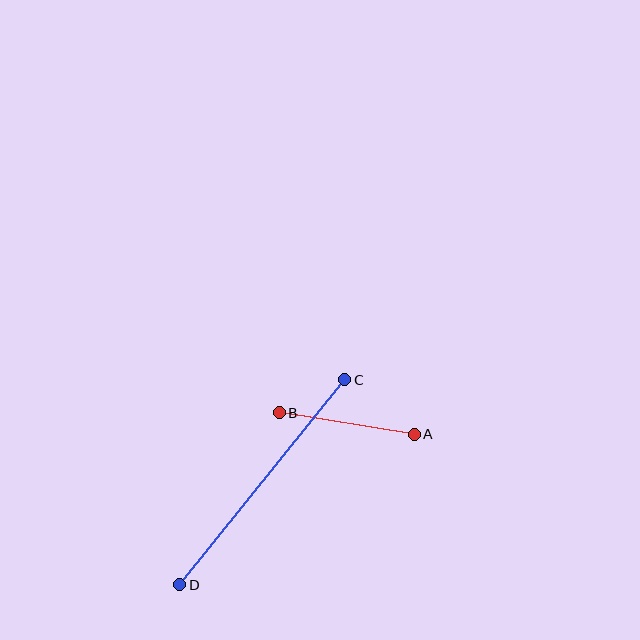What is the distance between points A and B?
The distance is approximately 137 pixels.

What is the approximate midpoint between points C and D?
The midpoint is at approximately (262, 482) pixels.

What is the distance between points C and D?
The distance is approximately 263 pixels.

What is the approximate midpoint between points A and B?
The midpoint is at approximately (347, 424) pixels.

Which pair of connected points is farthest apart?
Points C and D are farthest apart.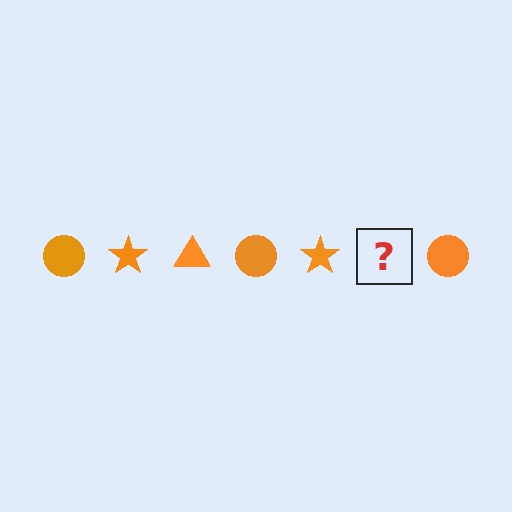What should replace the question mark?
The question mark should be replaced with an orange triangle.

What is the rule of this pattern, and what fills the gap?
The rule is that the pattern cycles through circle, star, triangle shapes in orange. The gap should be filled with an orange triangle.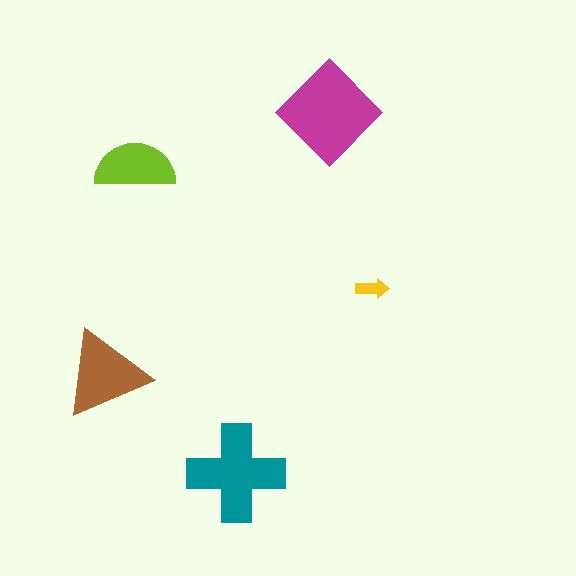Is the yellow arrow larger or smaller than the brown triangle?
Smaller.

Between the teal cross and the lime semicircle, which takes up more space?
The teal cross.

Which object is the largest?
The magenta diamond.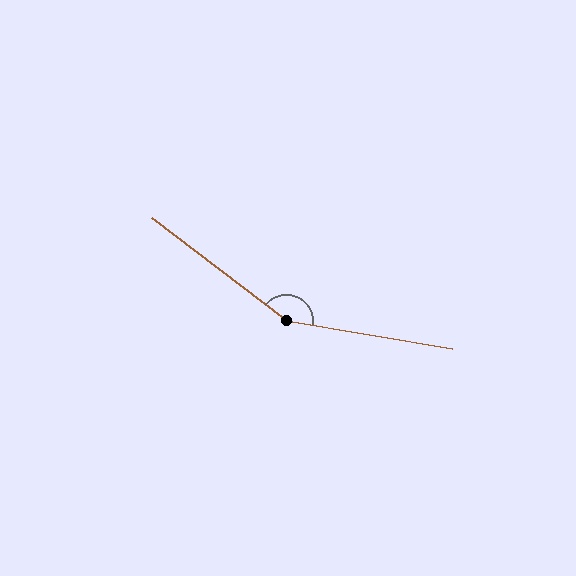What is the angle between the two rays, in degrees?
Approximately 152 degrees.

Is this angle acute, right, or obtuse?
It is obtuse.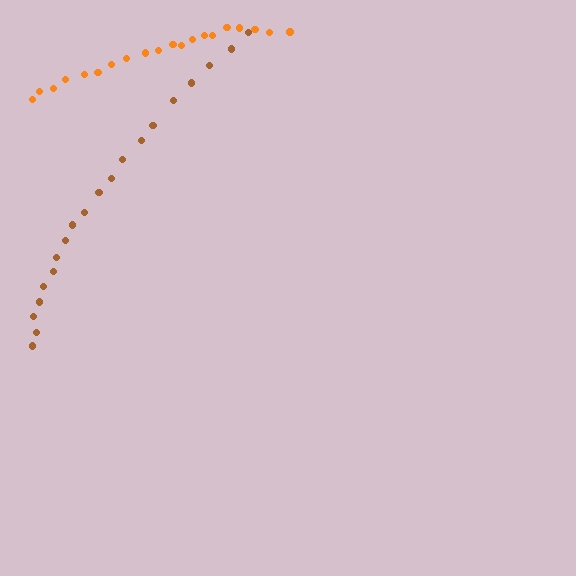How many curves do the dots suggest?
There are 2 distinct paths.